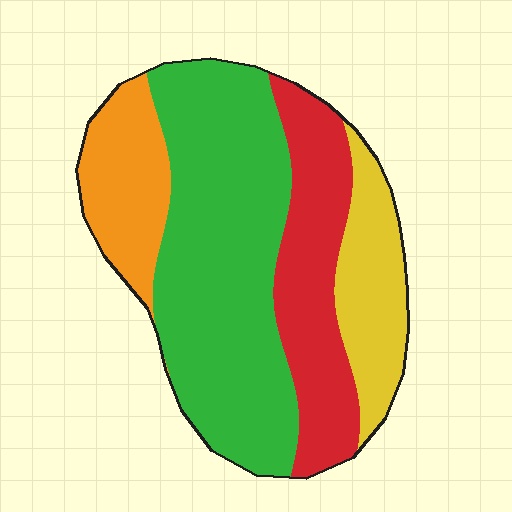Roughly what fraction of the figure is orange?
Orange takes up about one sixth (1/6) of the figure.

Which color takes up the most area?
Green, at roughly 45%.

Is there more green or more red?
Green.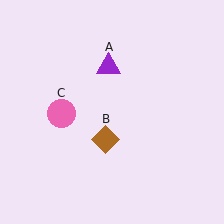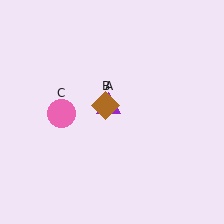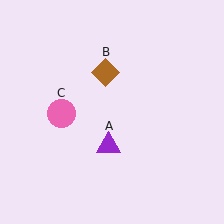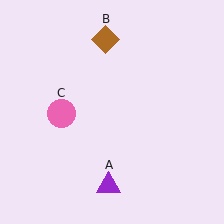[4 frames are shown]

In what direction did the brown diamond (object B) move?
The brown diamond (object B) moved up.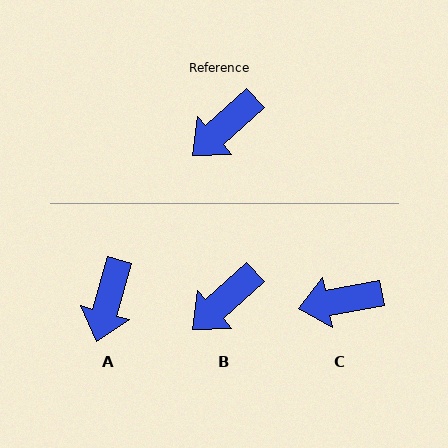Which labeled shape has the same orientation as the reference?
B.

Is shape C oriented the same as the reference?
No, it is off by about 32 degrees.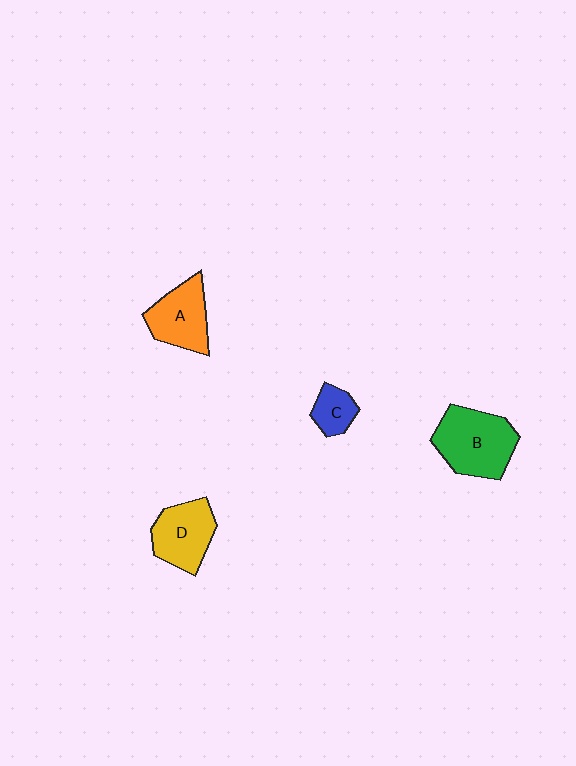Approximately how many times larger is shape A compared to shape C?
Approximately 2.0 times.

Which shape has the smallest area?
Shape C (blue).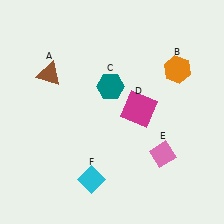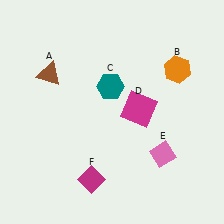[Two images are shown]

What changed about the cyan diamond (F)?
In Image 1, F is cyan. In Image 2, it changed to magenta.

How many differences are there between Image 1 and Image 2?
There is 1 difference between the two images.